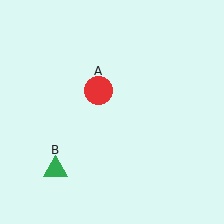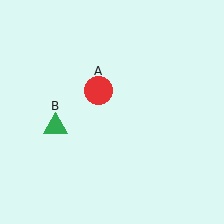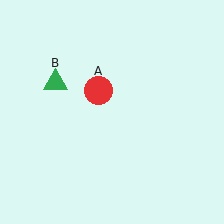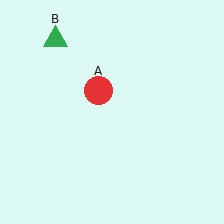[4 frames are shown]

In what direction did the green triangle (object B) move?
The green triangle (object B) moved up.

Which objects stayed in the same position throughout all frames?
Red circle (object A) remained stationary.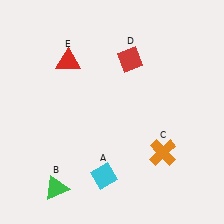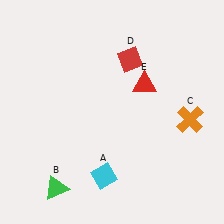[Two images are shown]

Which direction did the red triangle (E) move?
The red triangle (E) moved right.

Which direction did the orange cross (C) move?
The orange cross (C) moved up.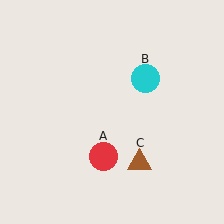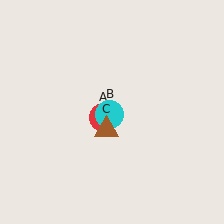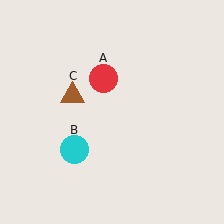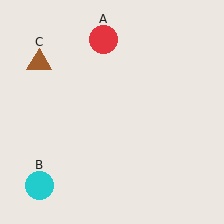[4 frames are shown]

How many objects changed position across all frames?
3 objects changed position: red circle (object A), cyan circle (object B), brown triangle (object C).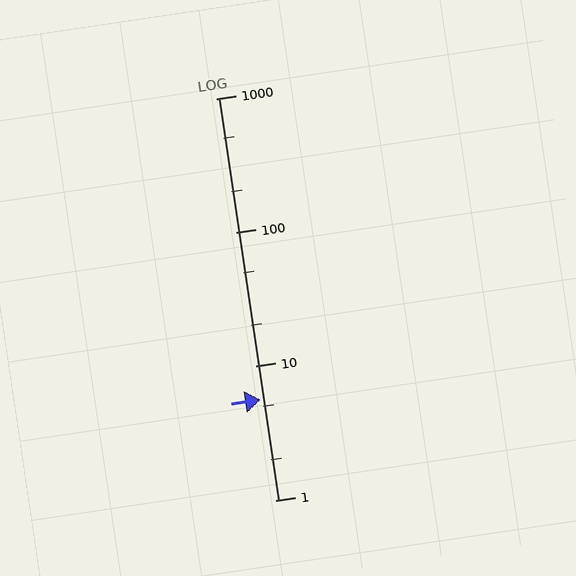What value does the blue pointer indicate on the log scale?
The pointer indicates approximately 5.6.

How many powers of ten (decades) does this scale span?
The scale spans 3 decades, from 1 to 1000.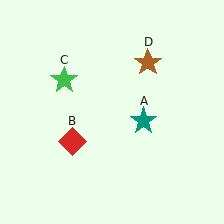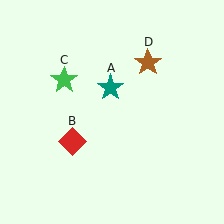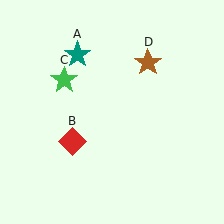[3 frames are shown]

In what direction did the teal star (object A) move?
The teal star (object A) moved up and to the left.